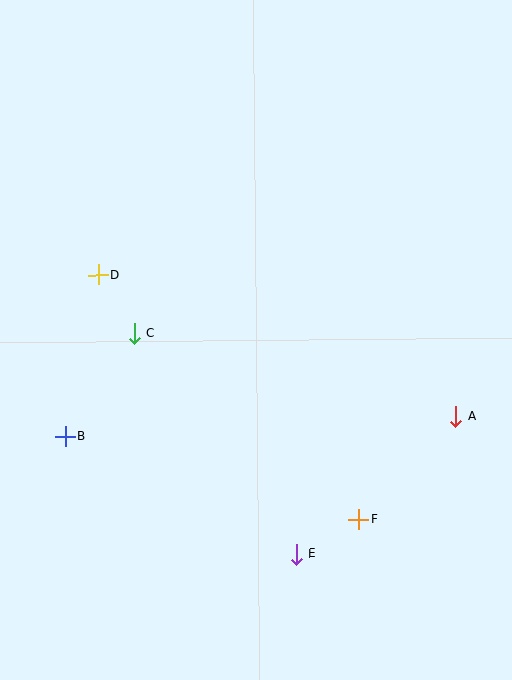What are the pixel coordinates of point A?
Point A is at (456, 416).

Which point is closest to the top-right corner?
Point A is closest to the top-right corner.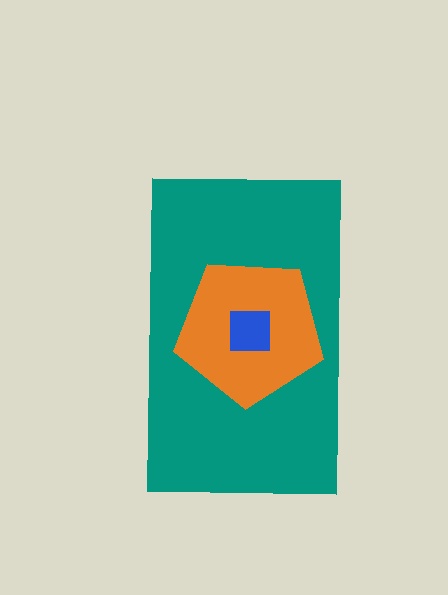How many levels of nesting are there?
3.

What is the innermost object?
The blue square.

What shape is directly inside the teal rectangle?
The orange pentagon.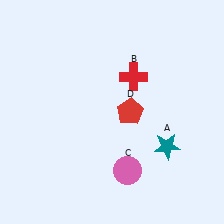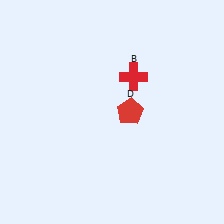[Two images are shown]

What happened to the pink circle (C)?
The pink circle (C) was removed in Image 2. It was in the bottom-right area of Image 1.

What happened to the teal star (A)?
The teal star (A) was removed in Image 2. It was in the bottom-right area of Image 1.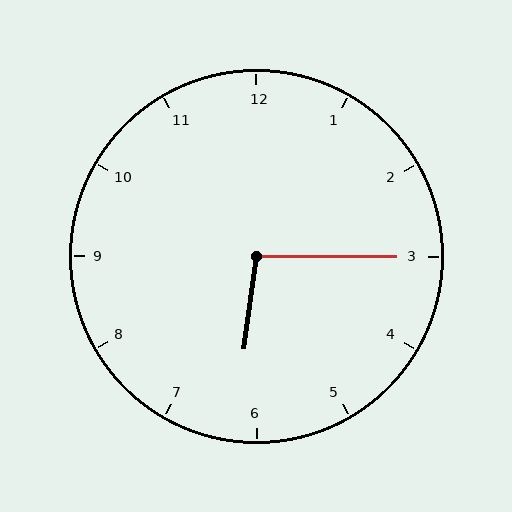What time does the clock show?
6:15.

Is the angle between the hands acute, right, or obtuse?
It is obtuse.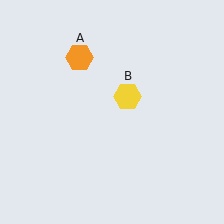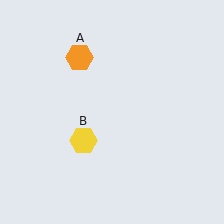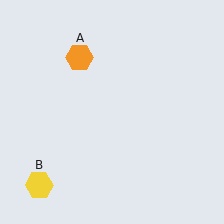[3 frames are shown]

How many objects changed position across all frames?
1 object changed position: yellow hexagon (object B).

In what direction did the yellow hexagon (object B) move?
The yellow hexagon (object B) moved down and to the left.